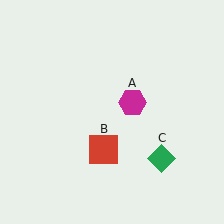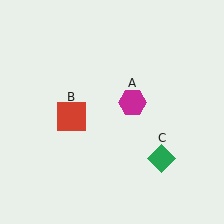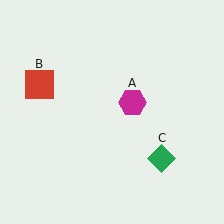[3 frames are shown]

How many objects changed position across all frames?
1 object changed position: red square (object B).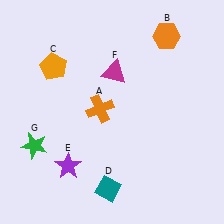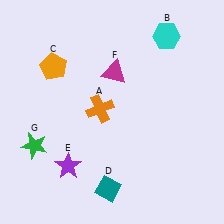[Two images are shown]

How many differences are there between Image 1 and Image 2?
There is 1 difference between the two images.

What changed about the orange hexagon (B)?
In Image 1, B is orange. In Image 2, it changed to cyan.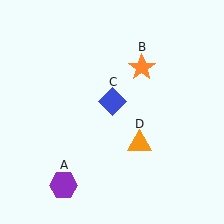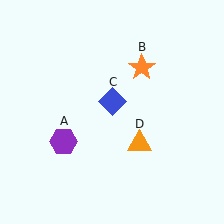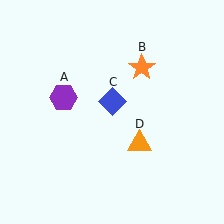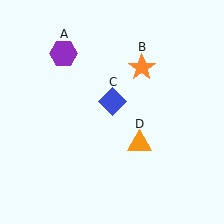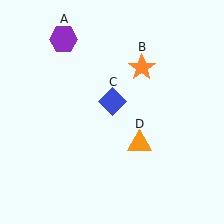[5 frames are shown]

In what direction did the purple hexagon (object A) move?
The purple hexagon (object A) moved up.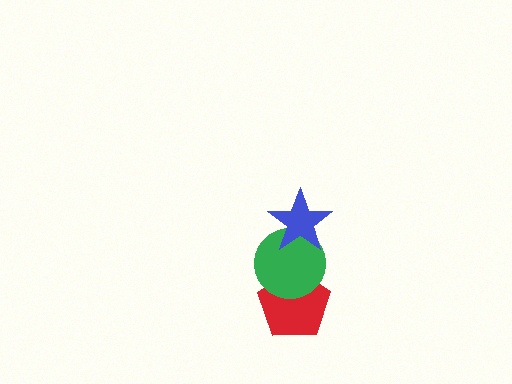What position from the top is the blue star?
The blue star is 1st from the top.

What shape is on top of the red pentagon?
The green circle is on top of the red pentagon.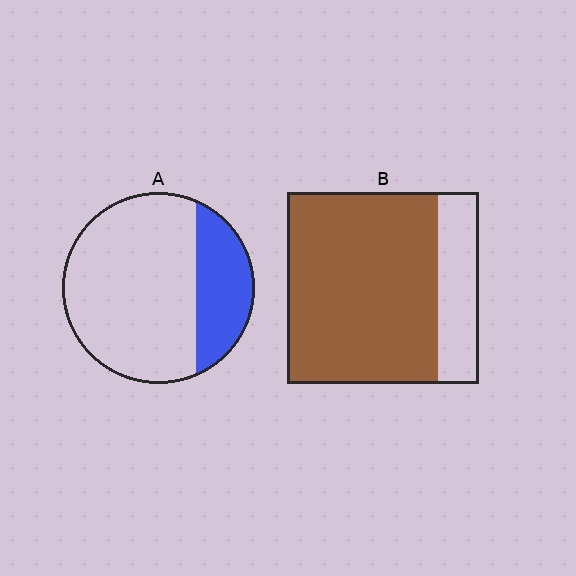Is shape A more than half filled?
No.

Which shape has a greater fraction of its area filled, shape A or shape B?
Shape B.